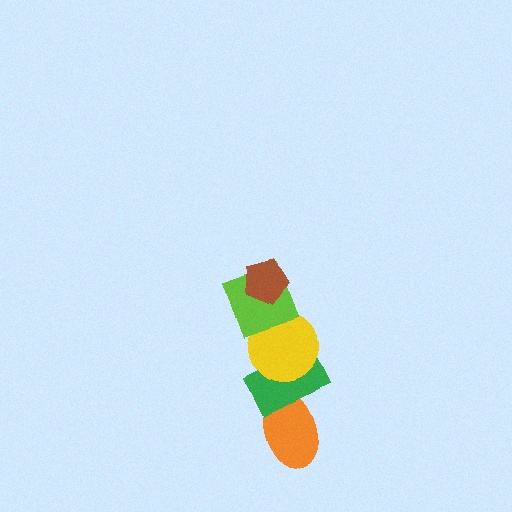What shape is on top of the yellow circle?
The lime square is on top of the yellow circle.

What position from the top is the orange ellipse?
The orange ellipse is 5th from the top.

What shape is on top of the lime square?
The brown pentagon is on top of the lime square.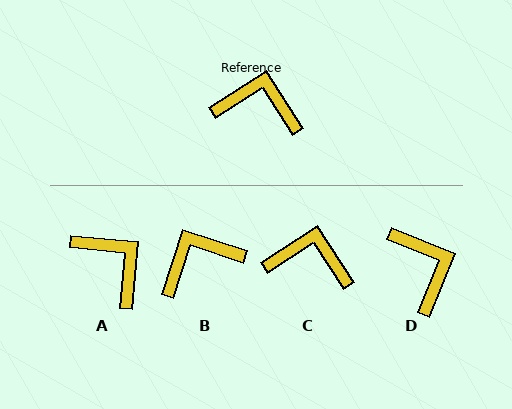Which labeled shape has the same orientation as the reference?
C.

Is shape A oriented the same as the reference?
No, it is off by about 38 degrees.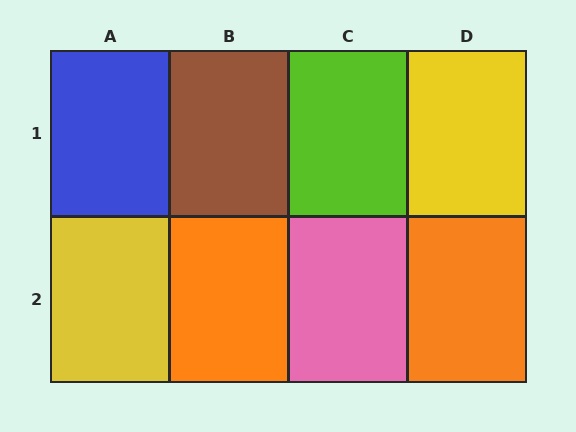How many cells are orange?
2 cells are orange.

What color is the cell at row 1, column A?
Blue.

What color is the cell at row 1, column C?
Lime.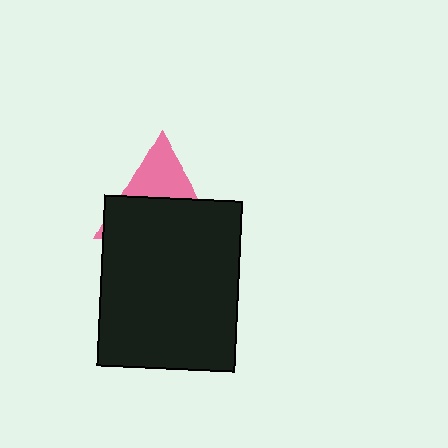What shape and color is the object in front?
The object in front is a black rectangle.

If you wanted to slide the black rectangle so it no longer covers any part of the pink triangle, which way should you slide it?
Slide it down — that is the most direct way to separate the two shapes.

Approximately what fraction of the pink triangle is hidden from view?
Roughly 64% of the pink triangle is hidden behind the black rectangle.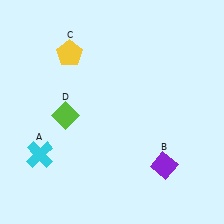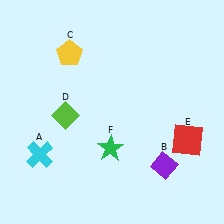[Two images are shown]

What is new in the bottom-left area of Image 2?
A green star (F) was added in the bottom-left area of Image 2.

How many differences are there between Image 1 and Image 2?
There are 2 differences between the two images.